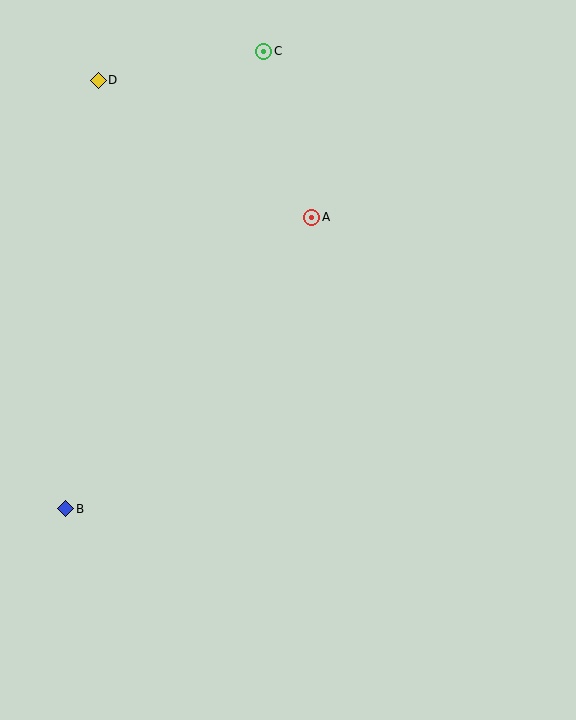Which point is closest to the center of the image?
Point A at (312, 217) is closest to the center.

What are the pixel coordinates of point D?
Point D is at (98, 80).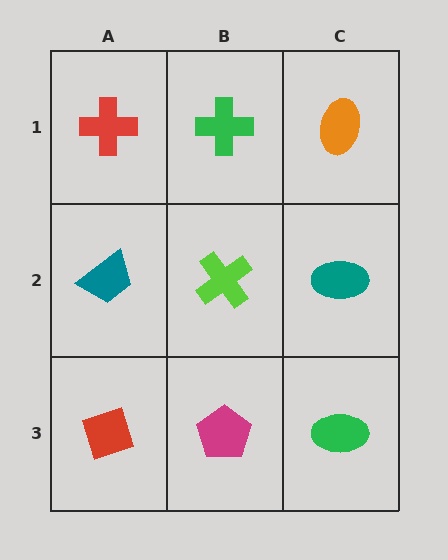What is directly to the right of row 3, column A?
A magenta pentagon.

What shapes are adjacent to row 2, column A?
A red cross (row 1, column A), a red diamond (row 3, column A), a lime cross (row 2, column B).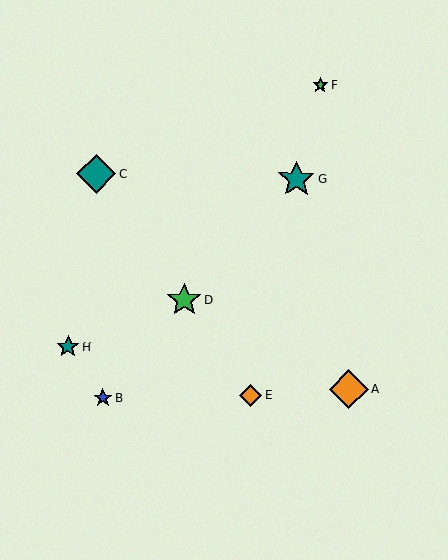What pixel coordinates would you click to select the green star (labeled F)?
Click at (320, 85) to select the green star F.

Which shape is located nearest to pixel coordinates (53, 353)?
The teal star (labeled H) at (68, 347) is nearest to that location.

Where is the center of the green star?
The center of the green star is at (184, 300).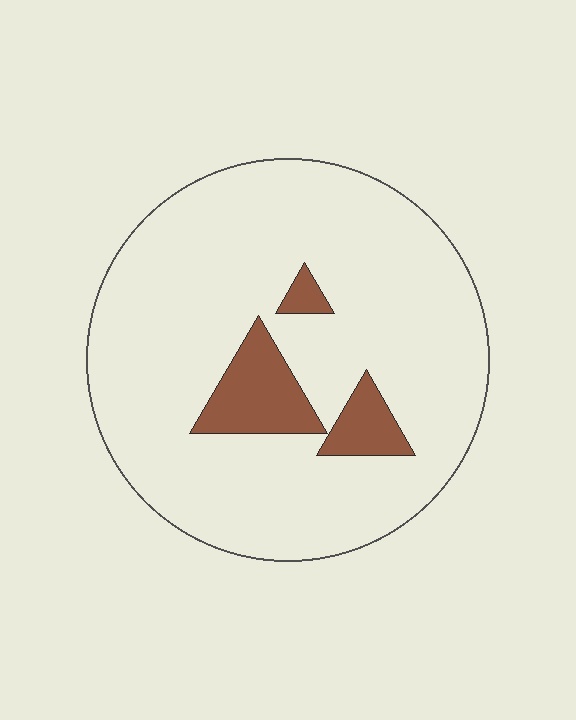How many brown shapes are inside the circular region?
3.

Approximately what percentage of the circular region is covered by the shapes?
Approximately 10%.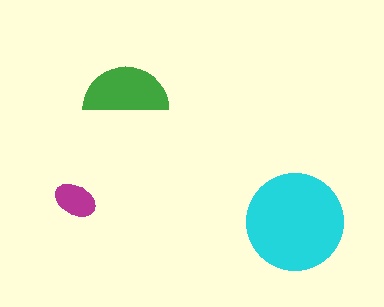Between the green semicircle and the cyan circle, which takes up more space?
The cyan circle.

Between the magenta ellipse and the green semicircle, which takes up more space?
The green semicircle.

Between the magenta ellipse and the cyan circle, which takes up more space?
The cyan circle.